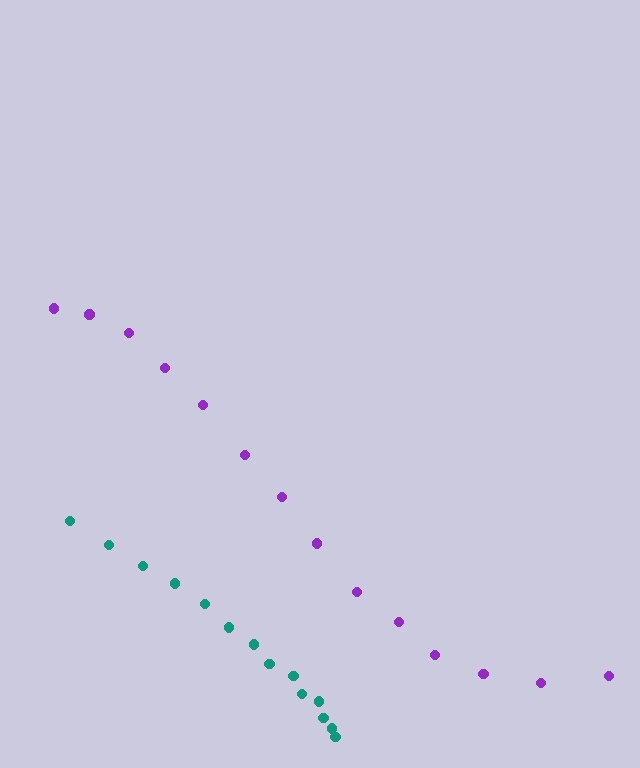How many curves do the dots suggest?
There are 2 distinct paths.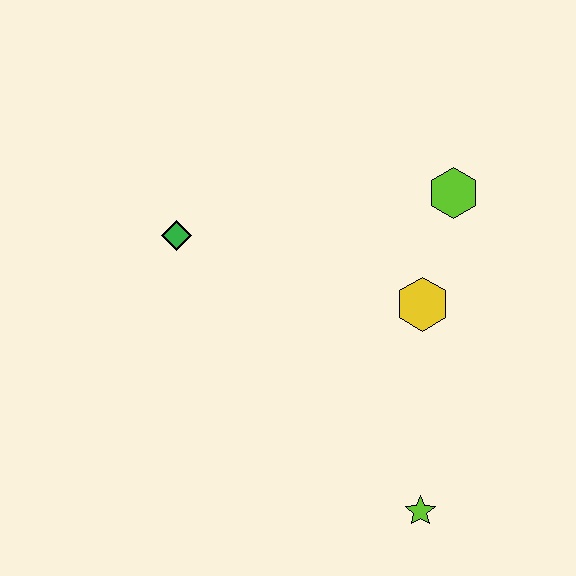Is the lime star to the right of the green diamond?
Yes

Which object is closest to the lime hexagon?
The yellow hexagon is closest to the lime hexagon.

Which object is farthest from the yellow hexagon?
The green diamond is farthest from the yellow hexagon.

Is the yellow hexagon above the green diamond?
No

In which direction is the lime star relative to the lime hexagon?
The lime star is below the lime hexagon.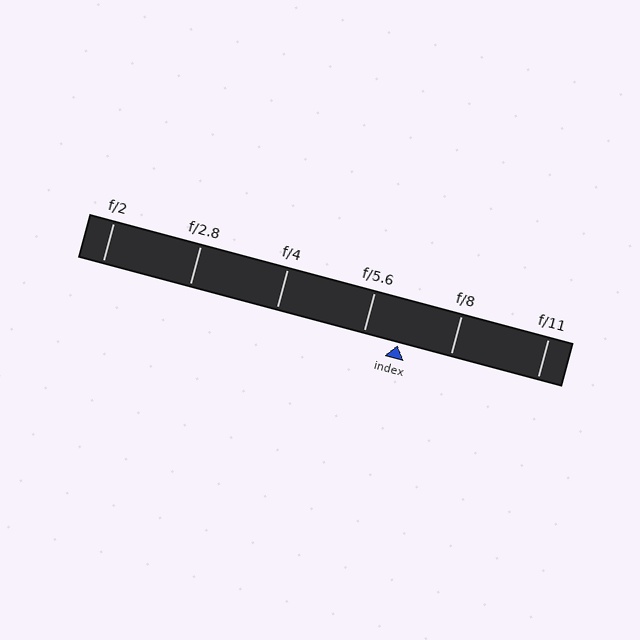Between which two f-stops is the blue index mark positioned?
The index mark is between f/5.6 and f/8.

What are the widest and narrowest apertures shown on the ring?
The widest aperture shown is f/2 and the narrowest is f/11.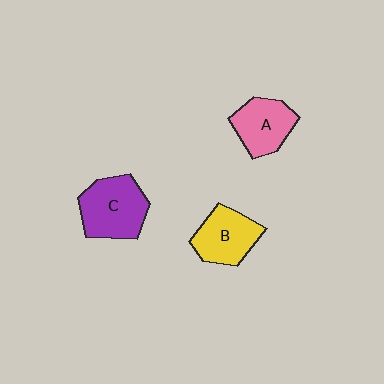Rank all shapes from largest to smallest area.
From largest to smallest: C (purple), B (yellow), A (pink).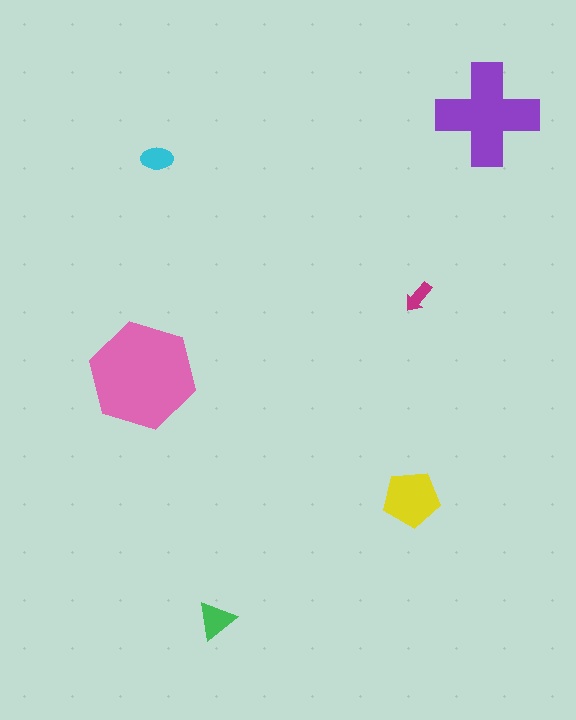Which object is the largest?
The pink hexagon.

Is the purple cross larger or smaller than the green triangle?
Larger.